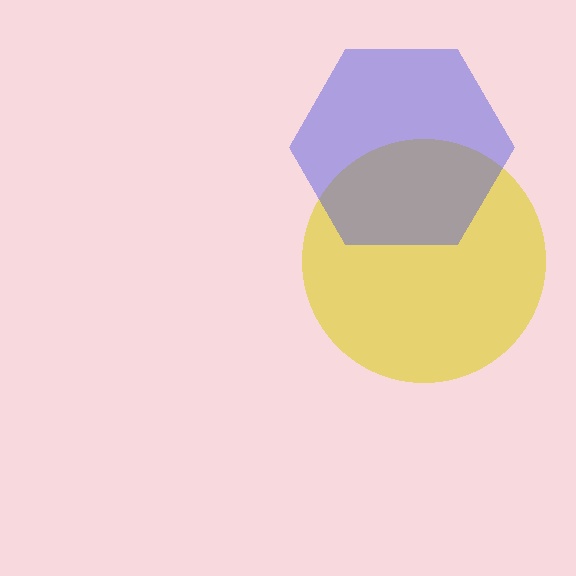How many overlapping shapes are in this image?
There are 2 overlapping shapes in the image.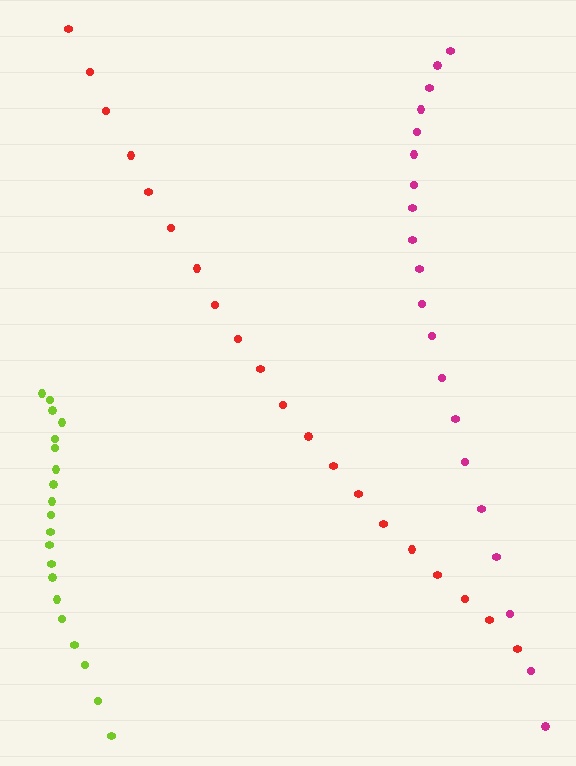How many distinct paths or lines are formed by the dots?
There are 3 distinct paths.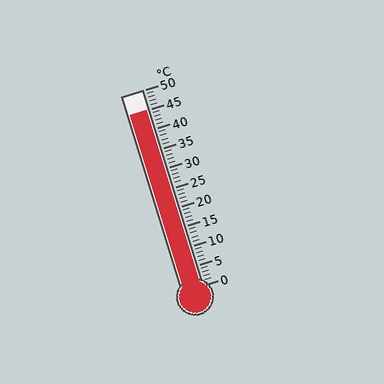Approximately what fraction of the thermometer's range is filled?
The thermometer is filled to approximately 90% of its range.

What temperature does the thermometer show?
The thermometer shows approximately 45°C.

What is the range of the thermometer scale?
The thermometer scale ranges from 0°C to 50°C.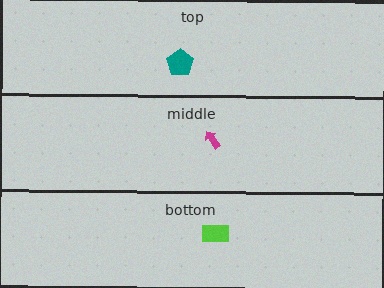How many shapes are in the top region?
1.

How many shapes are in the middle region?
1.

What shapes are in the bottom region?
The lime rectangle.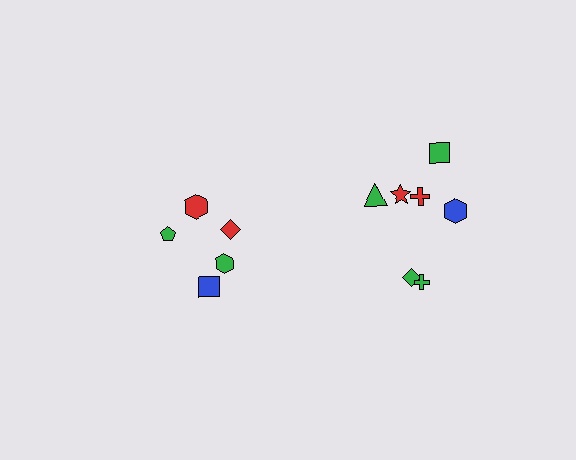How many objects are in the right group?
There are 7 objects.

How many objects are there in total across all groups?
There are 12 objects.